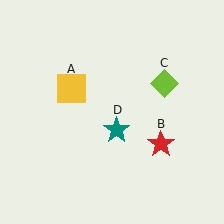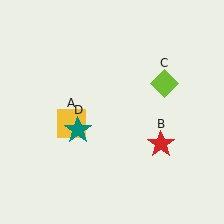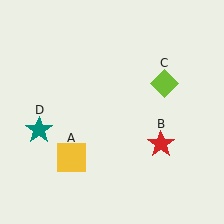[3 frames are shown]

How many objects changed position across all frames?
2 objects changed position: yellow square (object A), teal star (object D).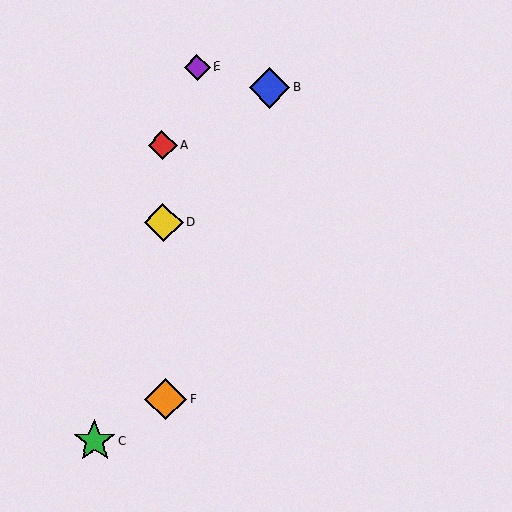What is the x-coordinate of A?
Object A is at x≈162.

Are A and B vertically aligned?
No, A is at x≈162 and B is at x≈269.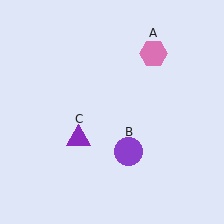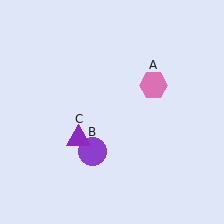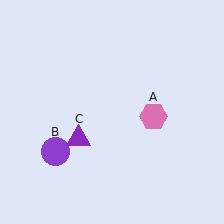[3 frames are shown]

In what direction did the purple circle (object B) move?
The purple circle (object B) moved left.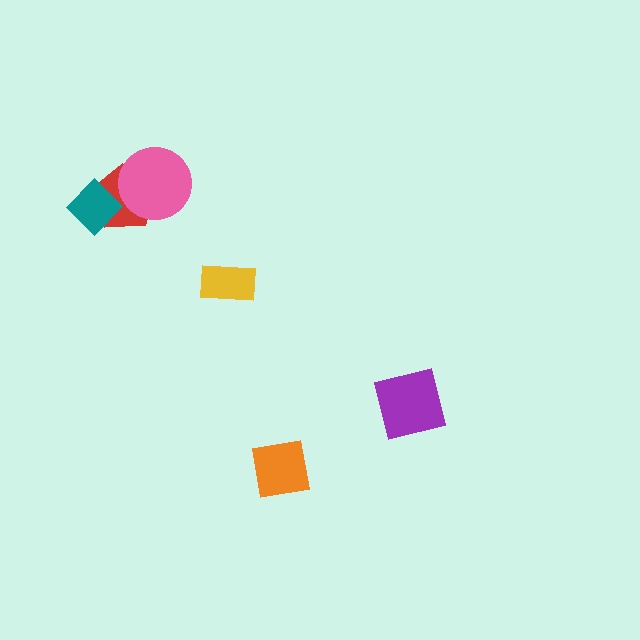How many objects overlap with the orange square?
0 objects overlap with the orange square.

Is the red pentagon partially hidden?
Yes, it is partially covered by another shape.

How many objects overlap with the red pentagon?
2 objects overlap with the red pentagon.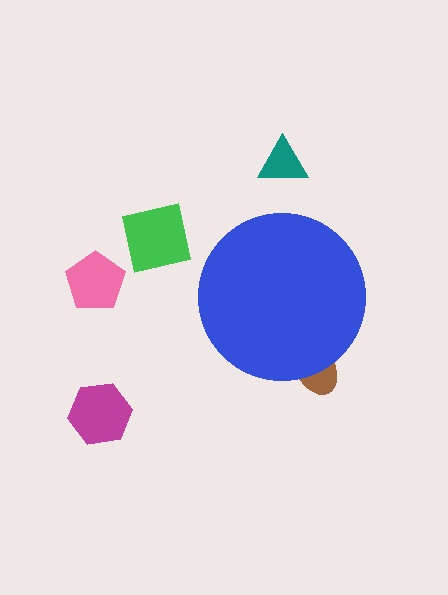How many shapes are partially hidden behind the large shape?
1 shape is partially hidden.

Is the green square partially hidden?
No, the green square is fully visible.